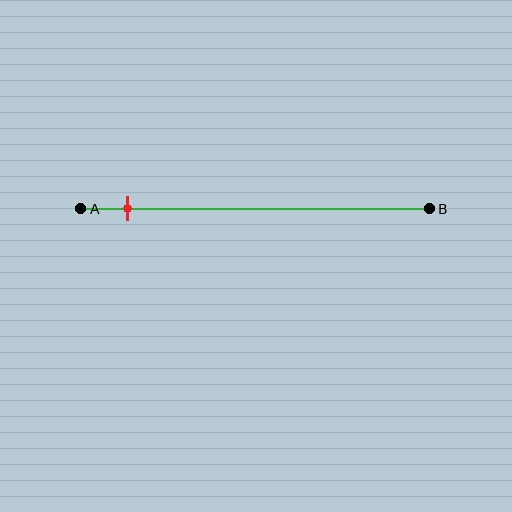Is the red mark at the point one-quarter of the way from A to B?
No, the mark is at about 15% from A, not at the 25% one-quarter point.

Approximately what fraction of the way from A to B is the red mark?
The red mark is approximately 15% of the way from A to B.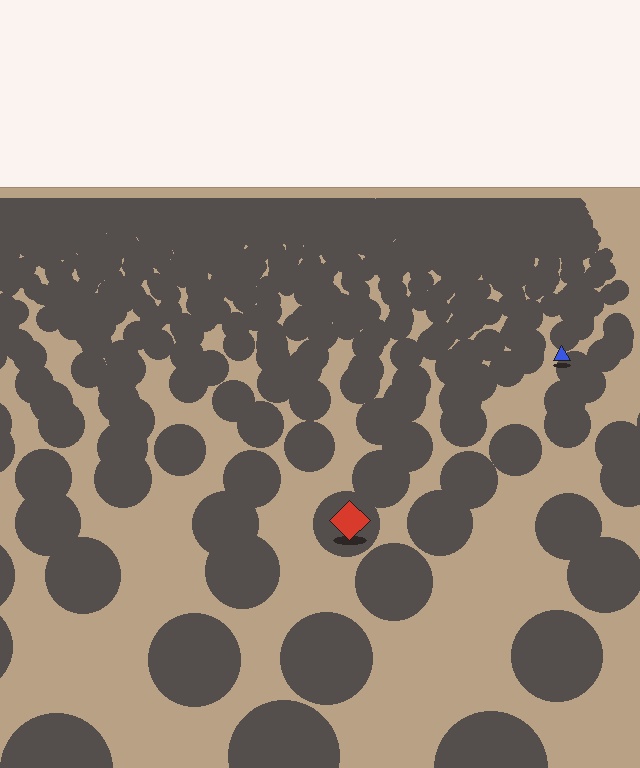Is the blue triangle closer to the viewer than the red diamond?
No. The red diamond is closer — you can tell from the texture gradient: the ground texture is coarser near it.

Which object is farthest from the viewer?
The blue triangle is farthest from the viewer. It appears smaller and the ground texture around it is denser.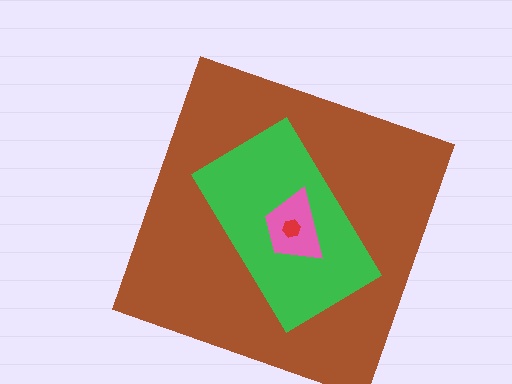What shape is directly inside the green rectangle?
The pink trapezoid.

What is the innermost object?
The red hexagon.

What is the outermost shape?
The brown square.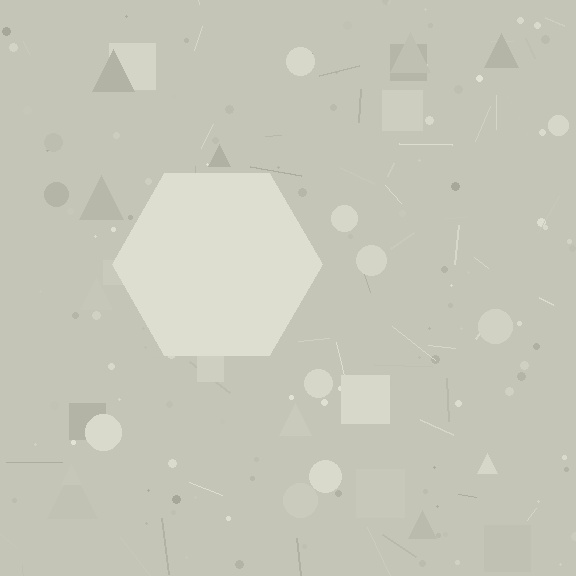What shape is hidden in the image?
A hexagon is hidden in the image.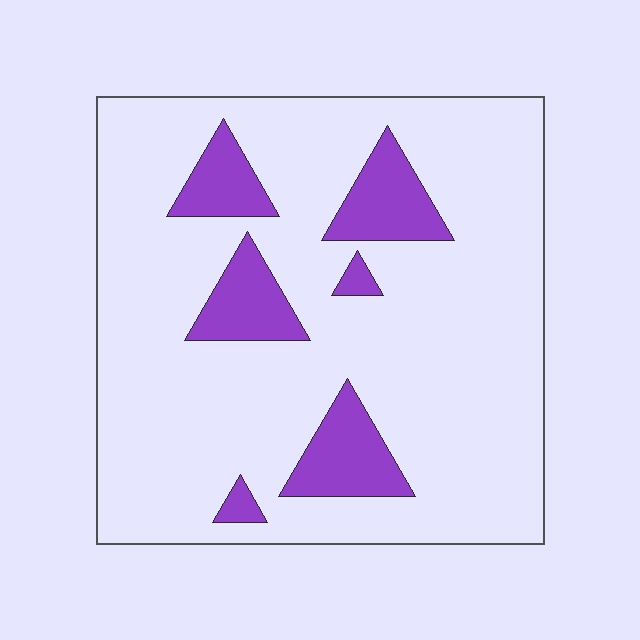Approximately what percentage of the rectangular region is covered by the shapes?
Approximately 15%.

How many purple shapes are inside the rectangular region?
6.